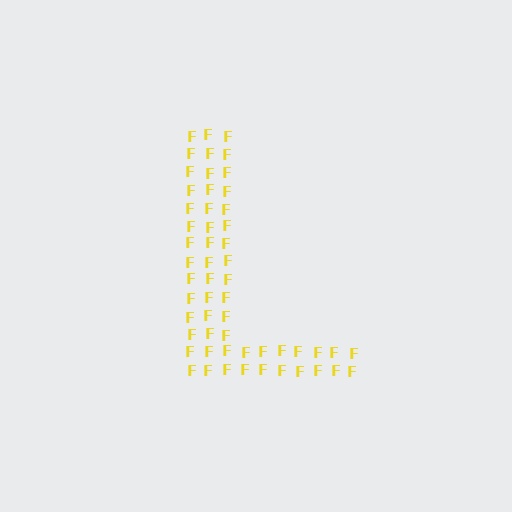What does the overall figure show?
The overall figure shows the letter L.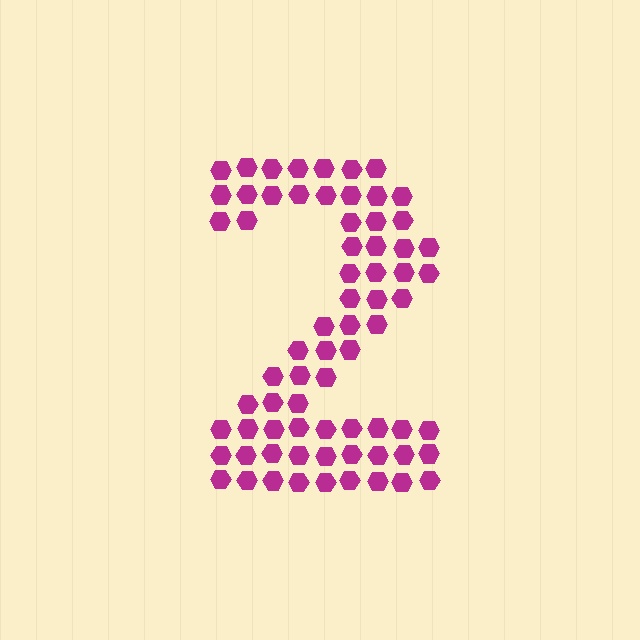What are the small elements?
The small elements are hexagons.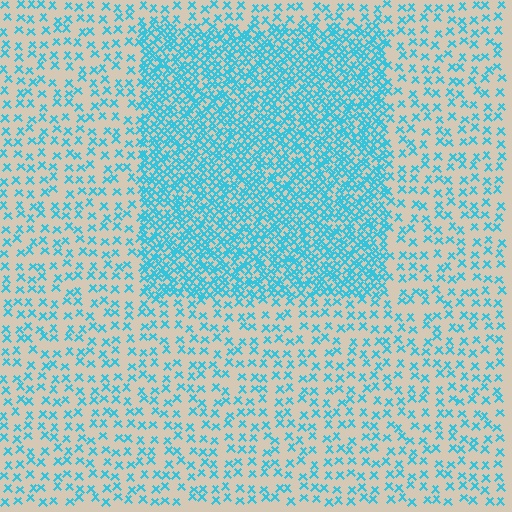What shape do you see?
I see a rectangle.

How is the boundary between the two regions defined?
The boundary is defined by a change in element density (approximately 2.8x ratio). All elements are the same color, size, and shape.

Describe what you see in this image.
The image contains small cyan elements arranged at two different densities. A rectangle-shaped region is visible where the elements are more densely packed than the surrounding area.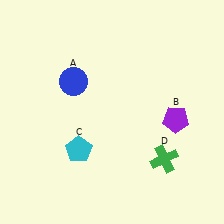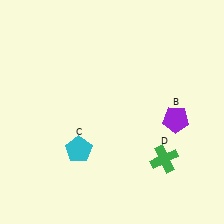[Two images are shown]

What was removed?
The blue circle (A) was removed in Image 2.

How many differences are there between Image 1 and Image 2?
There is 1 difference between the two images.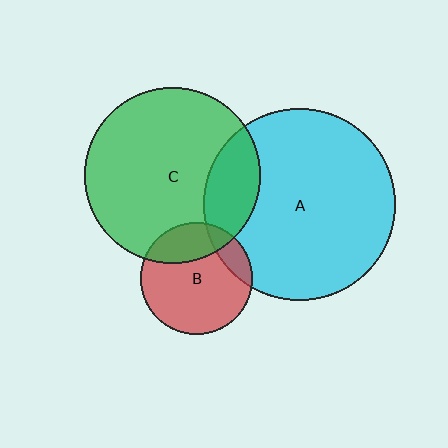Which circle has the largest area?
Circle A (cyan).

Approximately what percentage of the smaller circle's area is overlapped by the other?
Approximately 20%.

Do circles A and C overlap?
Yes.